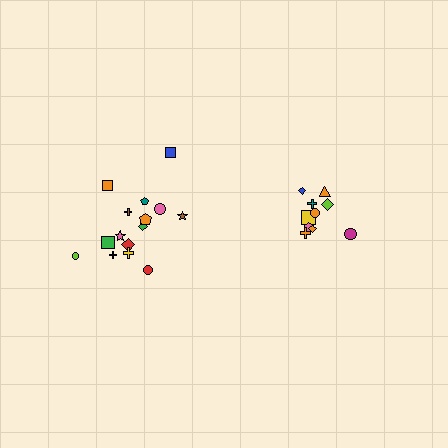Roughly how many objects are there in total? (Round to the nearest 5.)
Roughly 25 objects in total.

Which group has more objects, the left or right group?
The left group.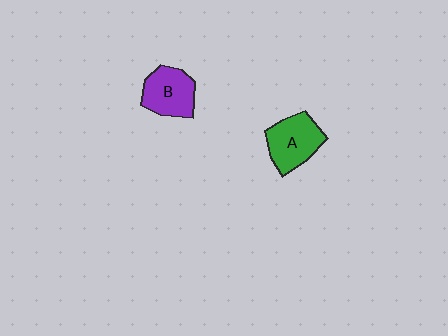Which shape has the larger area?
Shape A (green).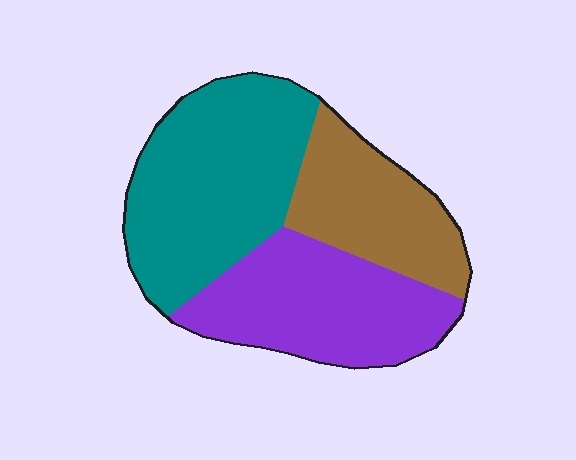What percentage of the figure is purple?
Purple takes up between a quarter and a half of the figure.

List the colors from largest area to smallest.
From largest to smallest: teal, purple, brown.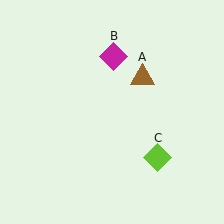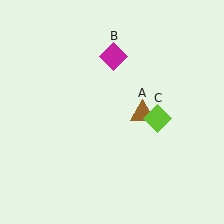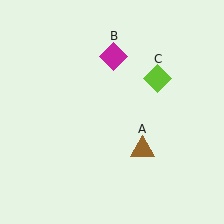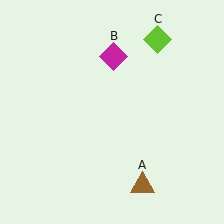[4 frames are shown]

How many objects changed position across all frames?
2 objects changed position: brown triangle (object A), lime diamond (object C).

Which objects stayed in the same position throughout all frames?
Magenta diamond (object B) remained stationary.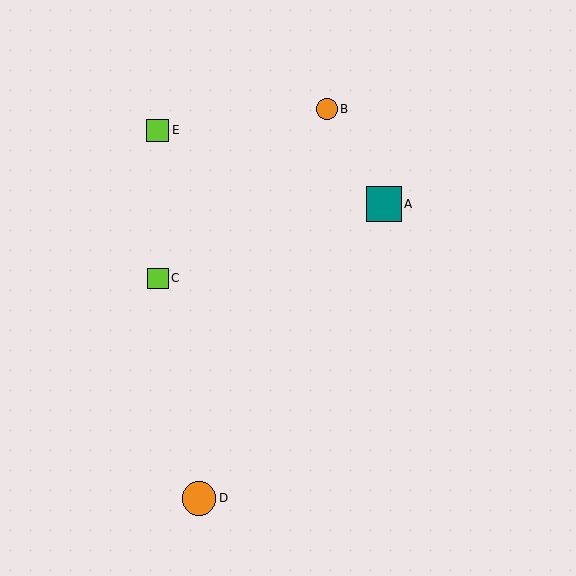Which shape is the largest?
The teal square (labeled A) is the largest.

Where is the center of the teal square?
The center of the teal square is at (384, 204).